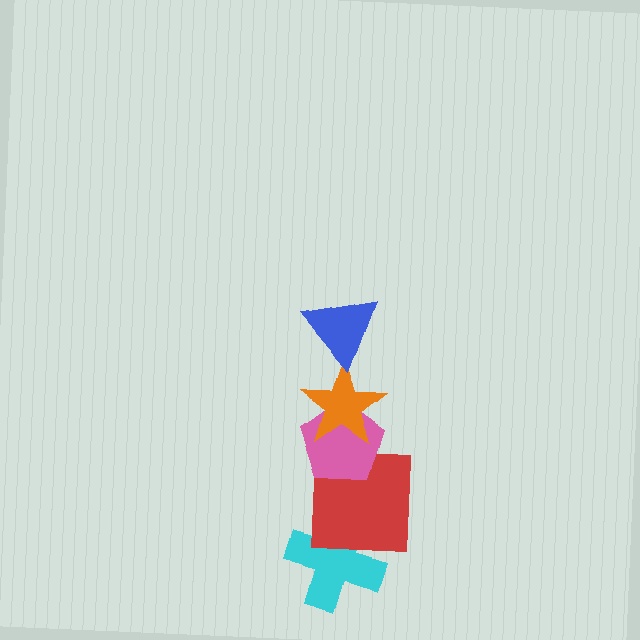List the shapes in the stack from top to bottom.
From top to bottom: the blue triangle, the orange star, the pink pentagon, the red square, the cyan cross.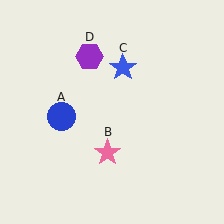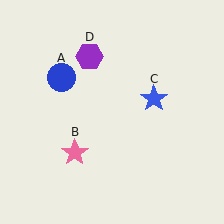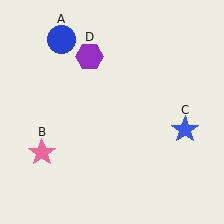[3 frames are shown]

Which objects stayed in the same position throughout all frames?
Purple hexagon (object D) remained stationary.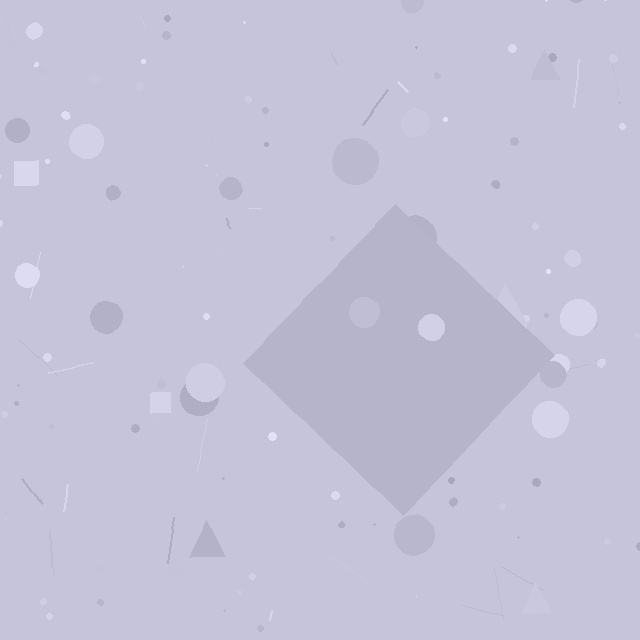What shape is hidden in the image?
A diamond is hidden in the image.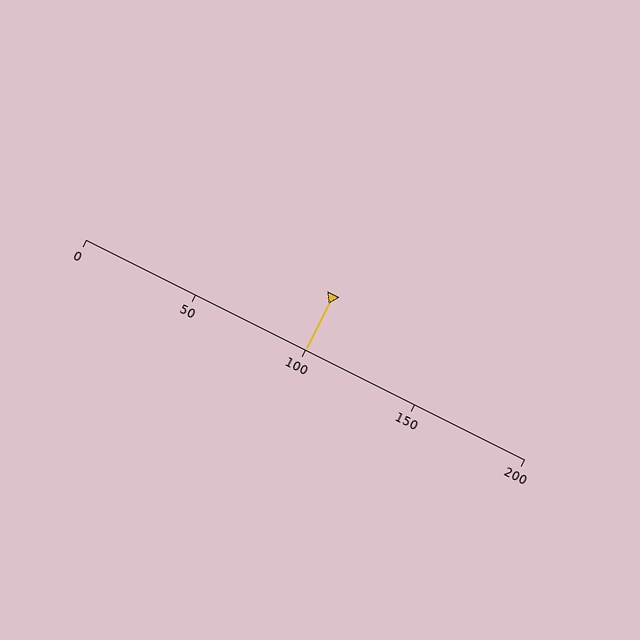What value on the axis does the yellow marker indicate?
The marker indicates approximately 100.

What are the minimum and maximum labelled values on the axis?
The axis runs from 0 to 200.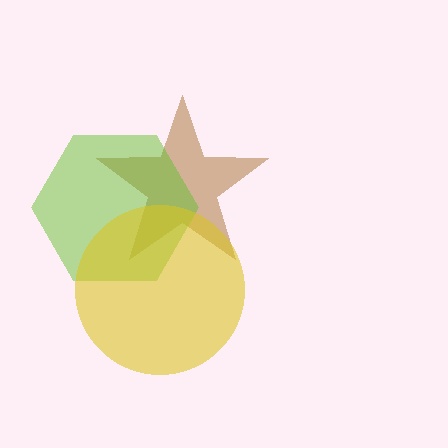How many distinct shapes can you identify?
There are 3 distinct shapes: a brown star, a lime hexagon, a yellow circle.